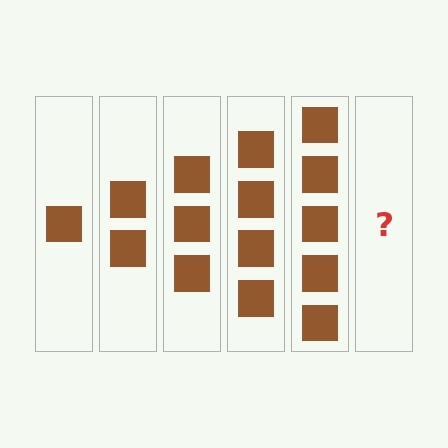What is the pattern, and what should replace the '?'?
The pattern is that each step adds one more square. The '?' should be 6 squares.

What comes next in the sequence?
The next element should be 6 squares.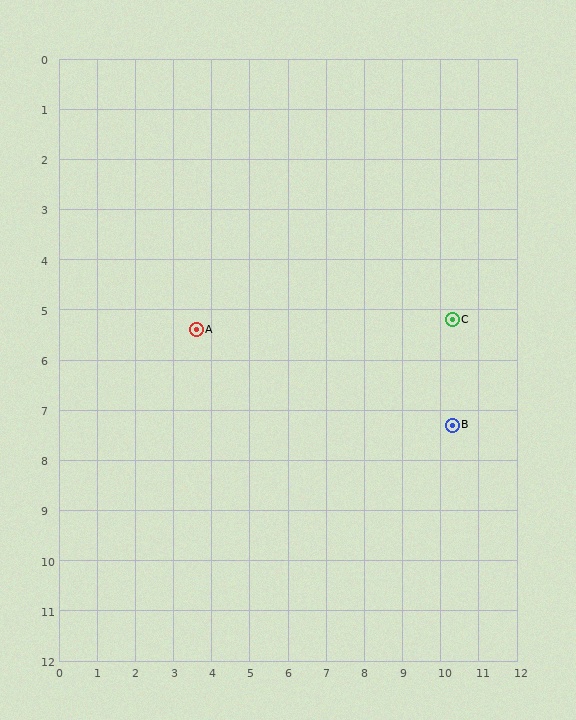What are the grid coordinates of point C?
Point C is at approximately (10.3, 5.2).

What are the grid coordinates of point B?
Point B is at approximately (10.3, 7.3).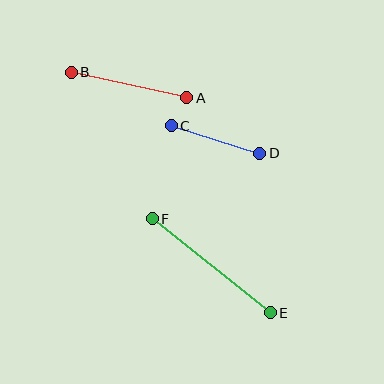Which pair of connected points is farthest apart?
Points E and F are farthest apart.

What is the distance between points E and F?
The distance is approximately 151 pixels.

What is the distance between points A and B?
The distance is approximately 118 pixels.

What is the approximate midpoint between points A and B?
The midpoint is at approximately (129, 85) pixels.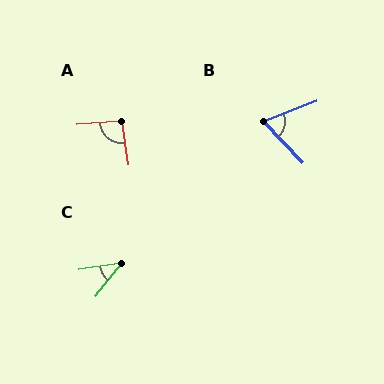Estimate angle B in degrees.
Approximately 67 degrees.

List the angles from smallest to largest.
C (44°), B (67°), A (93°).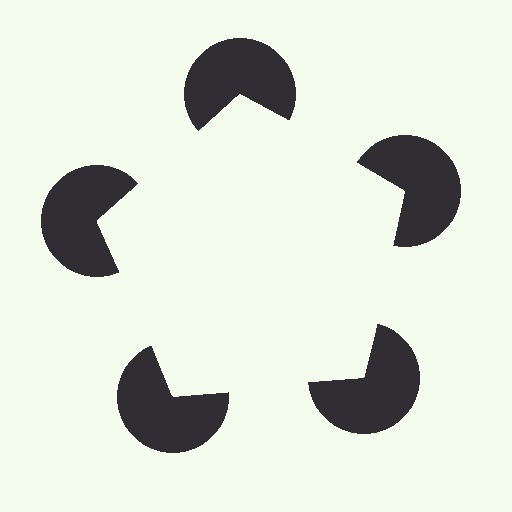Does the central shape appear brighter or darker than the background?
It typically appears slightly brighter than the background, even though no actual brightness change is drawn.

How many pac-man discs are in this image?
There are 5 — one at each vertex of the illusory pentagon.